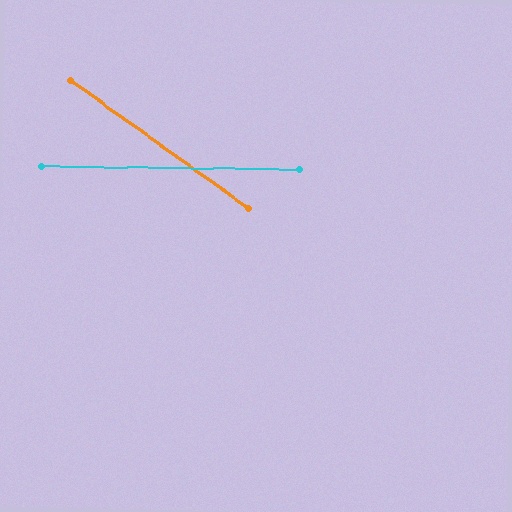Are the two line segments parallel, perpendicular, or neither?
Neither parallel nor perpendicular — they differ by about 35°.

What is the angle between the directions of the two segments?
Approximately 35 degrees.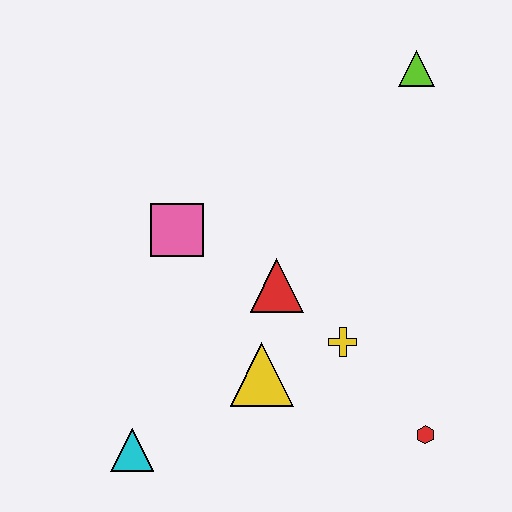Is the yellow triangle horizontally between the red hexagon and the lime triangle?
No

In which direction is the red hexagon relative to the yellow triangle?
The red hexagon is to the right of the yellow triangle.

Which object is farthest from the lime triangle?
The cyan triangle is farthest from the lime triangle.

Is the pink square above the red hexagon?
Yes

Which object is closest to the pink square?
The red triangle is closest to the pink square.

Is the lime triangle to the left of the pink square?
No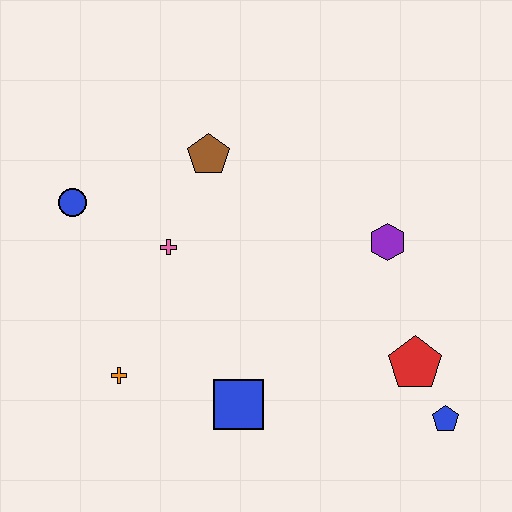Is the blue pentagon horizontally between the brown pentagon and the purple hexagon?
No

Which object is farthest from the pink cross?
The blue pentagon is farthest from the pink cross.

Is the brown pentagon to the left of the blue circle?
No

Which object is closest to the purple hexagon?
The red pentagon is closest to the purple hexagon.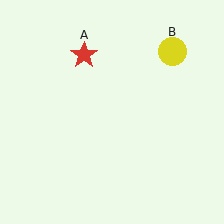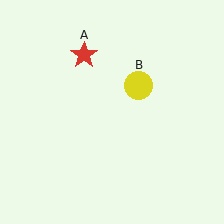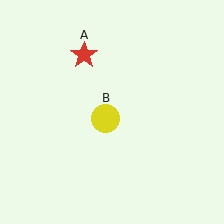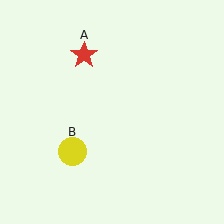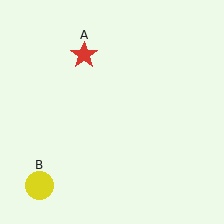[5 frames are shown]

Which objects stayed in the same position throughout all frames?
Red star (object A) remained stationary.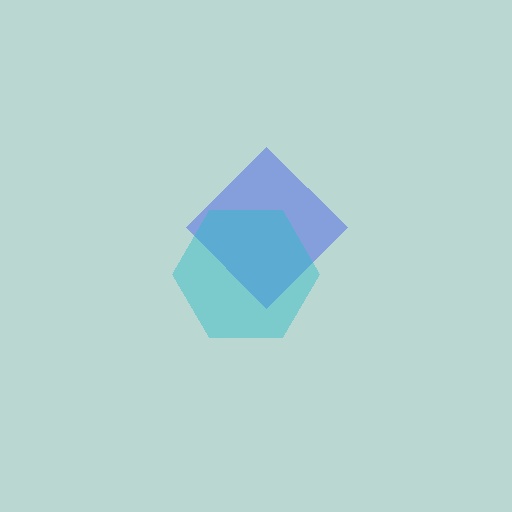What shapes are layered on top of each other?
The layered shapes are: a blue diamond, a cyan hexagon.